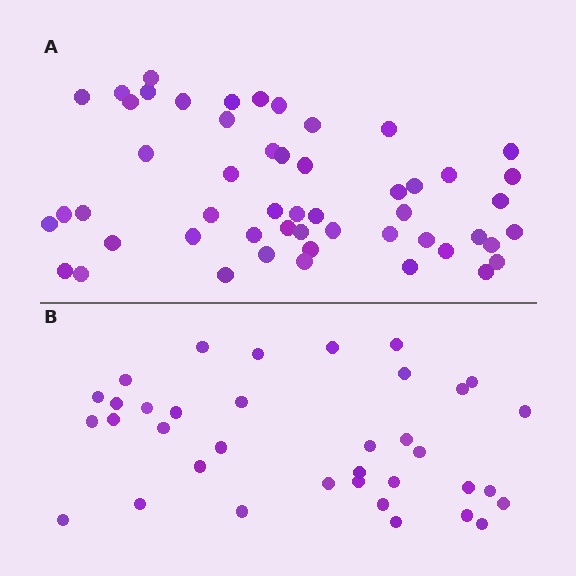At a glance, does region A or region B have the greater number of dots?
Region A (the top region) has more dots.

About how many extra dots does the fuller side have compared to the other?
Region A has approximately 15 more dots than region B.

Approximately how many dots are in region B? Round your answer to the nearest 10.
About 40 dots. (The exact count is 36, which rounds to 40.)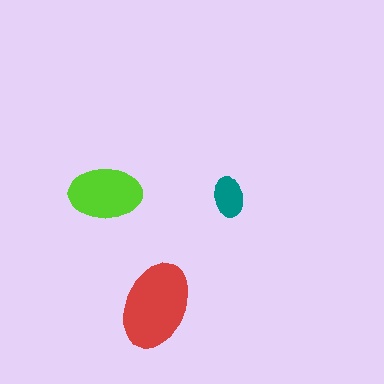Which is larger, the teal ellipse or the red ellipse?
The red one.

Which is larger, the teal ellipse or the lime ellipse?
The lime one.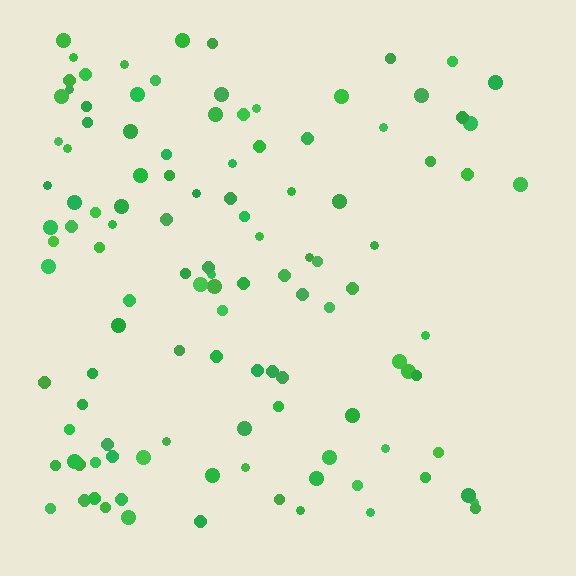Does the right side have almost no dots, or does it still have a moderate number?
Still a moderate number, just noticeably fewer than the left.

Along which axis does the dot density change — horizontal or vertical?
Horizontal.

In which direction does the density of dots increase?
From right to left, with the left side densest.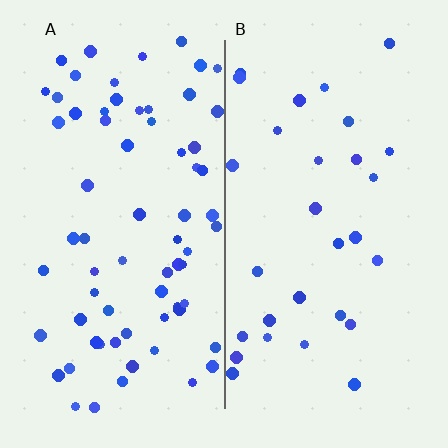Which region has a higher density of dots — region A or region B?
A (the left).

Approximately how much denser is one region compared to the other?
Approximately 2.3× — region A over region B.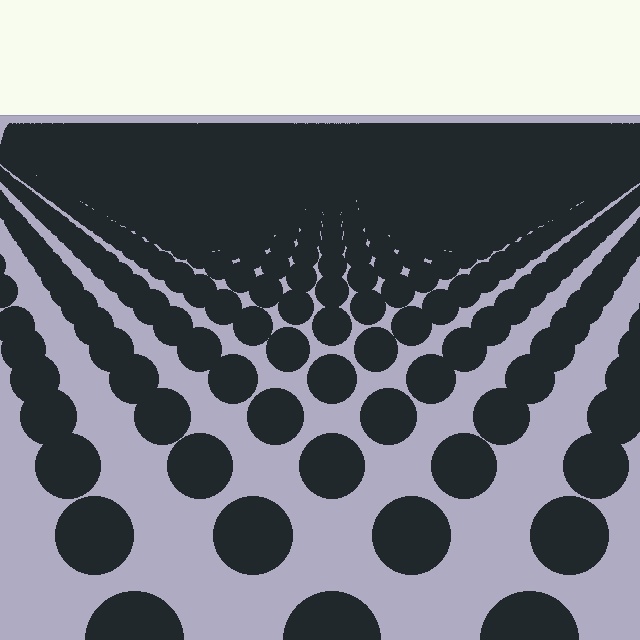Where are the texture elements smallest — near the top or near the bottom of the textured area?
Near the top.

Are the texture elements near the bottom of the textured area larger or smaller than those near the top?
Larger. Near the bottom, elements are closer to the viewer and appear at a bigger on-screen size.